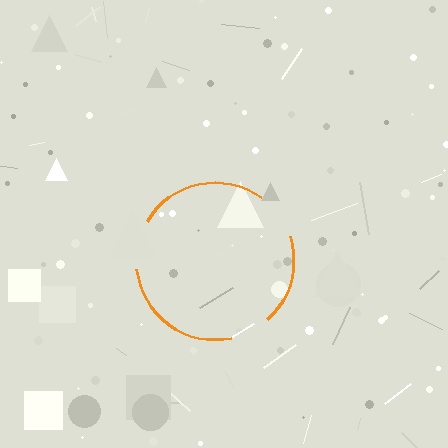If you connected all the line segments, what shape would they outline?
They would outline a circle.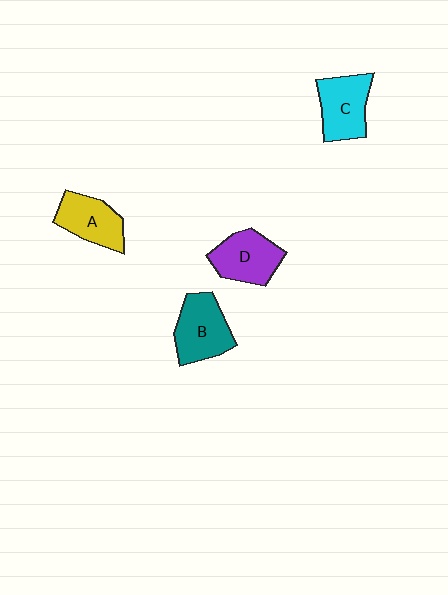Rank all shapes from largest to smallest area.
From largest to smallest: B (teal), C (cyan), D (purple), A (yellow).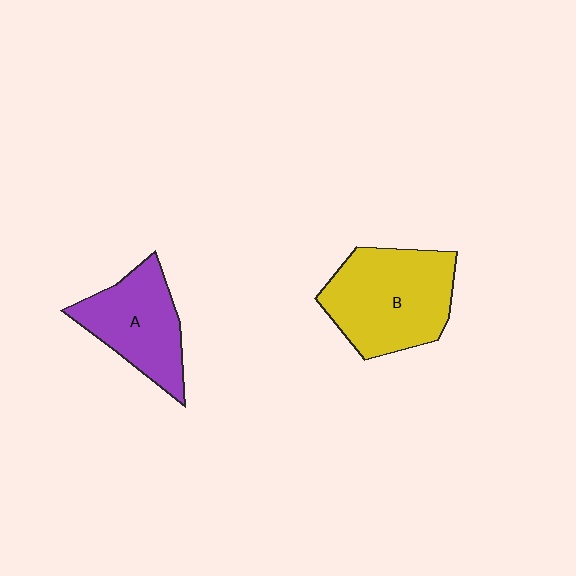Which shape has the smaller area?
Shape A (purple).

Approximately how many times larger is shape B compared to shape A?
Approximately 1.3 times.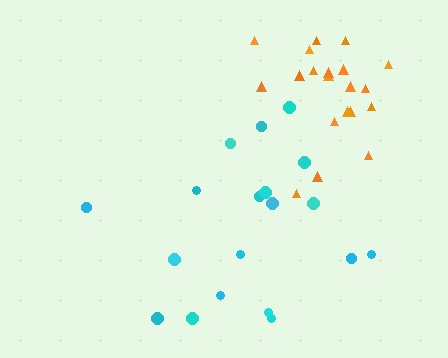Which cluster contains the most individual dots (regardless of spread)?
Orange (20).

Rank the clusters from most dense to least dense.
orange, cyan.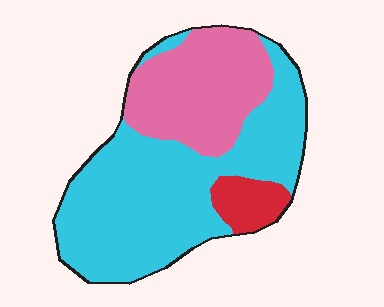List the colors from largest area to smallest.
From largest to smallest: cyan, pink, red.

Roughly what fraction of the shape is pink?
Pink takes up about one third (1/3) of the shape.